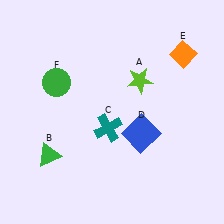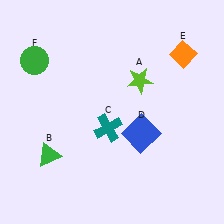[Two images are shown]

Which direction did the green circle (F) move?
The green circle (F) moved left.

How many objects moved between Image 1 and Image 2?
1 object moved between the two images.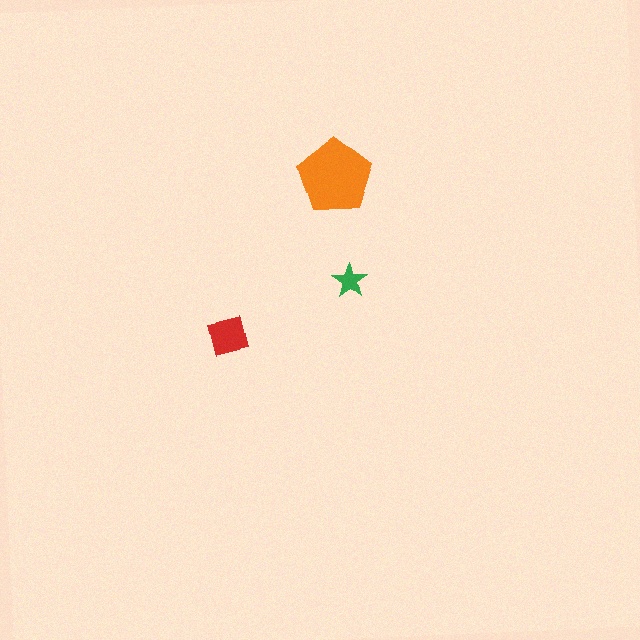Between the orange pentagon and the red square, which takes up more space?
The orange pentagon.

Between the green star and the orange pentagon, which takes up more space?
The orange pentagon.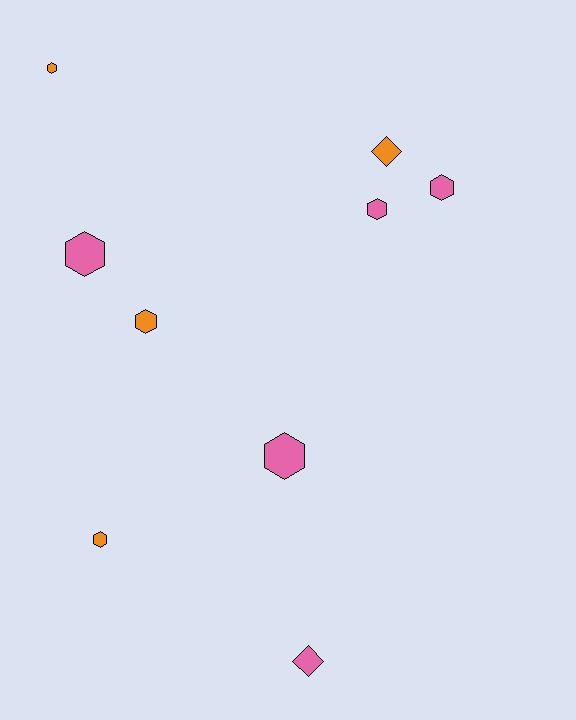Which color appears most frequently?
Pink, with 5 objects.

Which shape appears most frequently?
Hexagon, with 7 objects.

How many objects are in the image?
There are 9 objects.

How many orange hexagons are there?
There are 3 orange hexagons.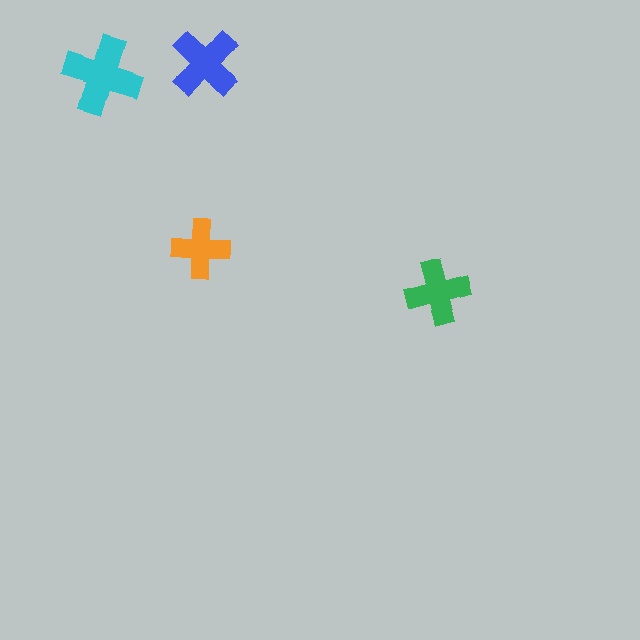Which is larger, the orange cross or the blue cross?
The blue one.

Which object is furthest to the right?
The green cross is rightmost.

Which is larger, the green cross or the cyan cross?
The cyan one.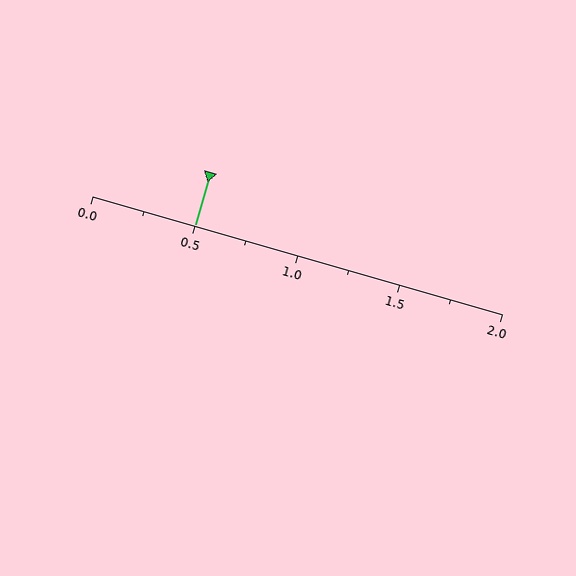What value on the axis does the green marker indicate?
The marker indicates approximately 0.5.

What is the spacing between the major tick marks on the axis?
The major ticks are spaced 0.5 apart.